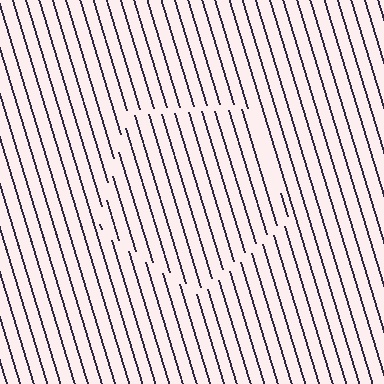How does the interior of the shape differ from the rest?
The interior of the shape contains the same grating, shifted by half a period — the contour is defined by the phase discontinuity where line-ends from the inner and outer gratings abut.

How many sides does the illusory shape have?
5 sides — the line-ends trace a pentagon.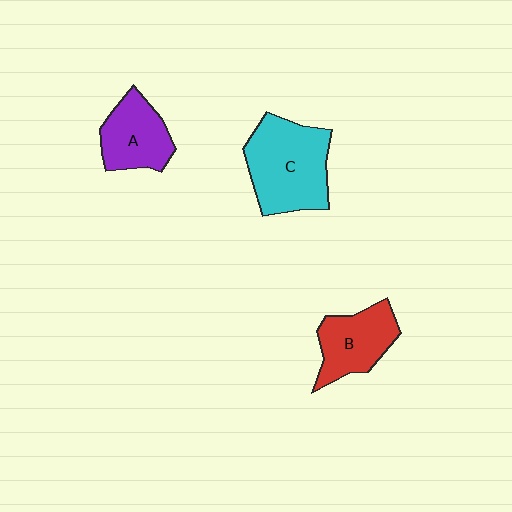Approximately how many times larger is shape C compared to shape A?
Approximately 1.6 times.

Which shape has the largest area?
Shape C (cyan).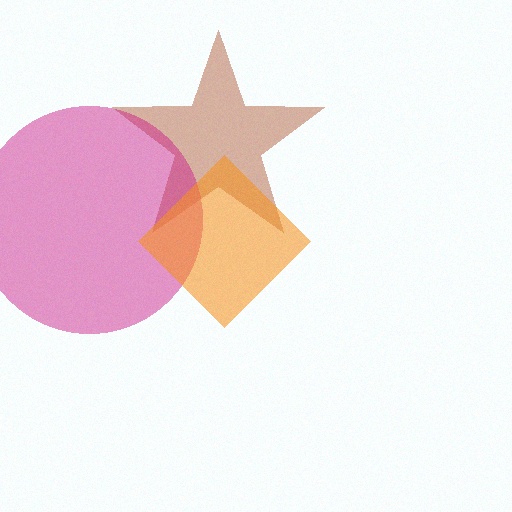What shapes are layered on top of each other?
The layered shapes are: a brown star, a magenta circle, an orange diamond.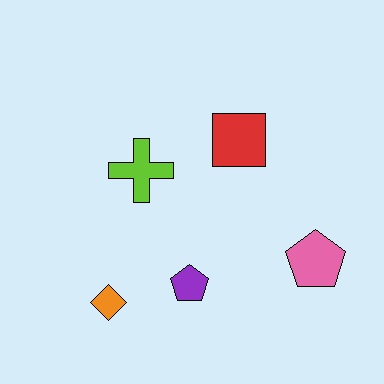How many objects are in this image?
There are 5 objects.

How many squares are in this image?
There is 1 square.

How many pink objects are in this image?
There is 1 pink object.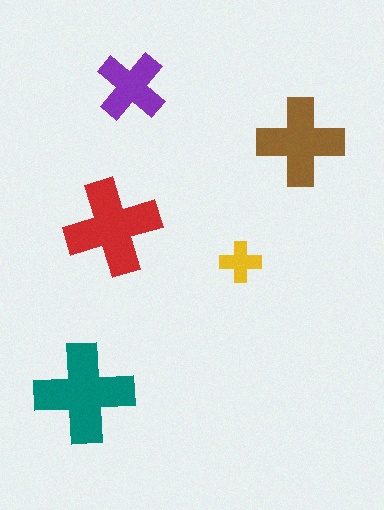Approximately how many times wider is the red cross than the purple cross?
About 1.5 times wider.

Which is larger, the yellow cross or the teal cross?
The teal one.